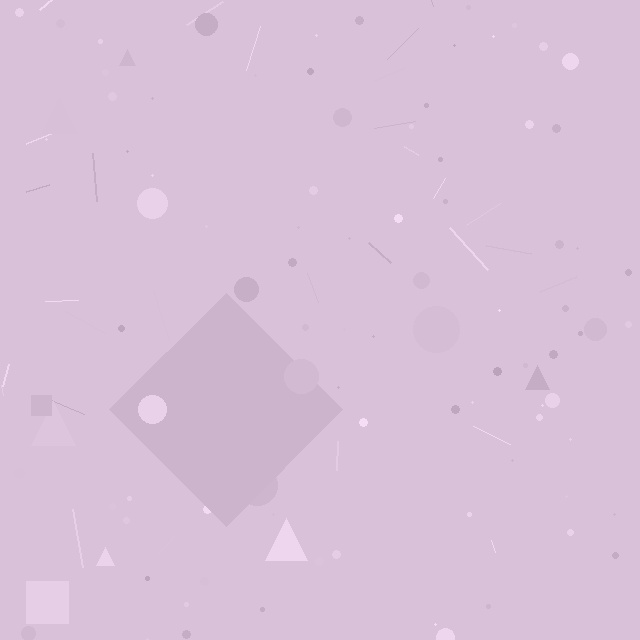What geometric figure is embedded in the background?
A diamond is embedded in the background.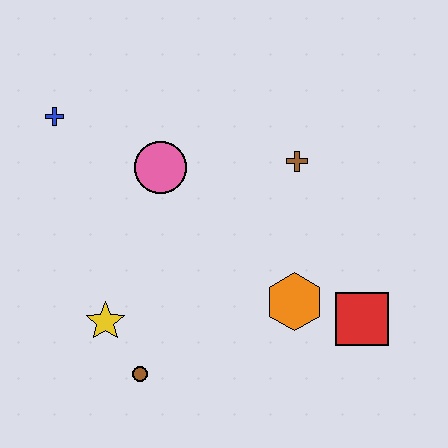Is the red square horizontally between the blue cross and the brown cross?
No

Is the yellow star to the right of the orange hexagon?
No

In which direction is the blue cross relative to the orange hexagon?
The blue cross is to the left of the orange hexagon.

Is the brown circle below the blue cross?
Yes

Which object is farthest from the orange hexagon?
The blue cross is farthest from the orange hexagon.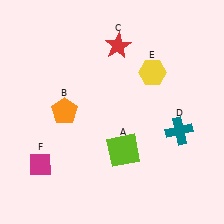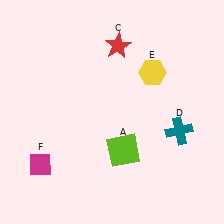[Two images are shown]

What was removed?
The orange pentagon (B) was removed in Image 2.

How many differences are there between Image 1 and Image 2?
There is 1 difference between the two images.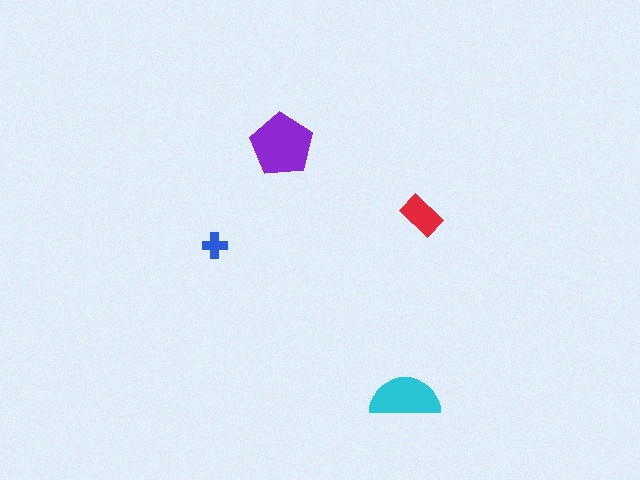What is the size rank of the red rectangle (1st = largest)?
3rd.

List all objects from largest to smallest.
The purple pentagon, the cyan semicircle, the red rectangle, the blue cross.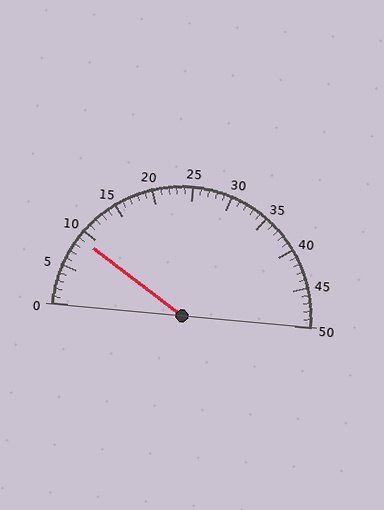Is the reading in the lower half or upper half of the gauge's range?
The reading is in the lower half of the range (0 to 50).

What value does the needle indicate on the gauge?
The needle indicates approximately 9.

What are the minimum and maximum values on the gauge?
The gauge ranges from 0 to 50.